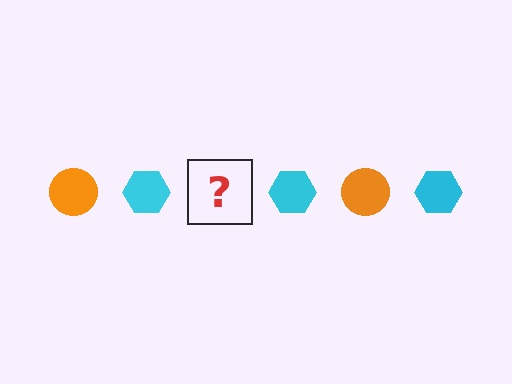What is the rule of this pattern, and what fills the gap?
The rule is that the pattern alternates between orange circle and cyan hexagon. The gap should be filled with an orange circle.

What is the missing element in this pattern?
The missing element is an orange circle.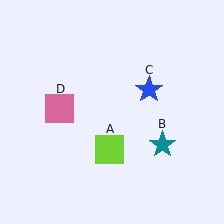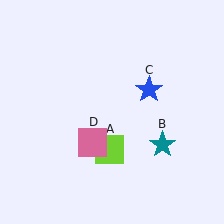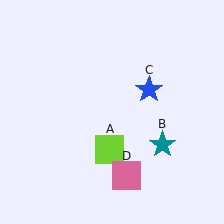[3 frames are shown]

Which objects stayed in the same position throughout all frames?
Lime square (object A) and teal star (object B) and blue star (object C) remained stationary.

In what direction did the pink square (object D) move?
The pink square (object D) moved down and to the right.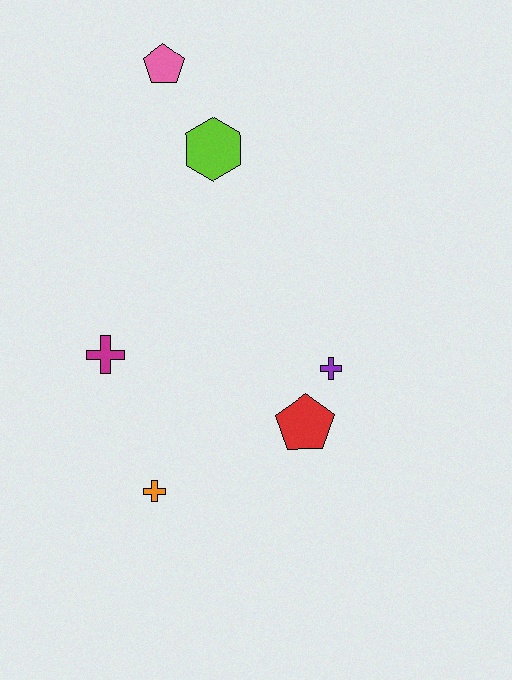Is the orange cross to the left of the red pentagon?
Yes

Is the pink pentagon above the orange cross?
Yes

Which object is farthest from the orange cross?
The pink pentagon is farthest from the orange cross.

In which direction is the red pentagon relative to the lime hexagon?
The red pentagon is below the lime hexagon.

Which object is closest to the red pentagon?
The purple cross is closest to the red pentagon.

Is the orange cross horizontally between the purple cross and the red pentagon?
No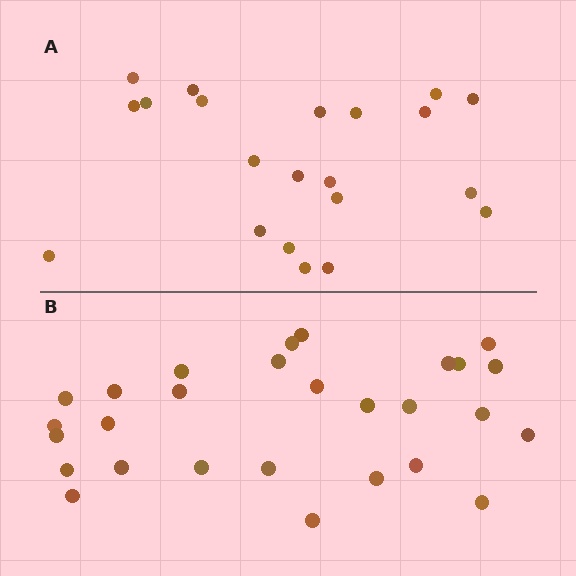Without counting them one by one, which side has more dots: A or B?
Region B (the bottom region) has more dots.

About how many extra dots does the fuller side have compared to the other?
Region B has roughly 8 or so more dots than region A.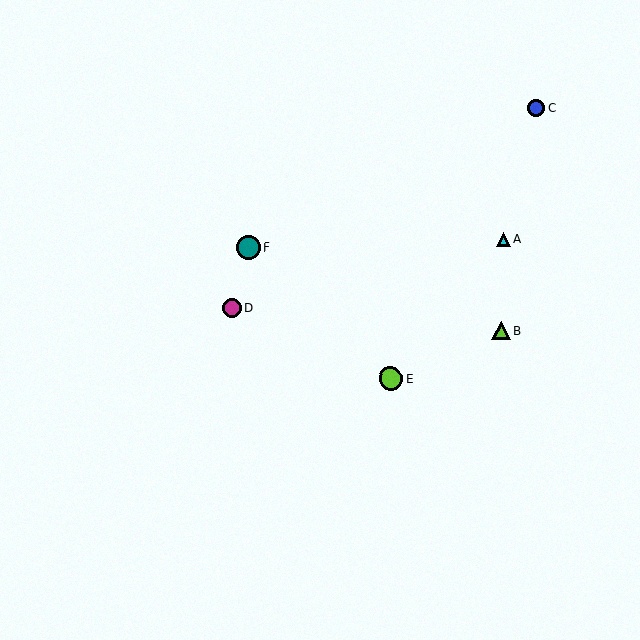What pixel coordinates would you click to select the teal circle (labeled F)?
Click at (249, 247) to select the teal circle F.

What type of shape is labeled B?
Shape B is a lime triangle.